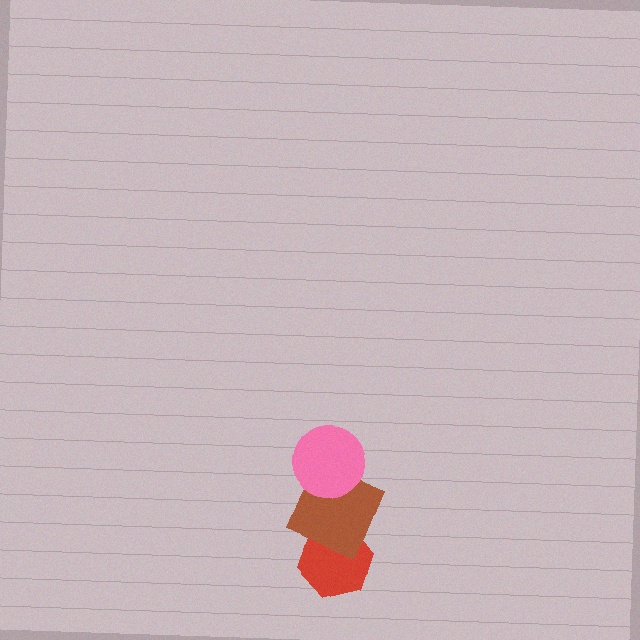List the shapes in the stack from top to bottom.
From top to bottom: the pink circle, the brown square, the red hexagon.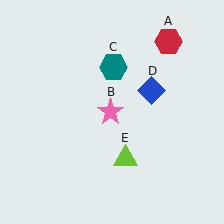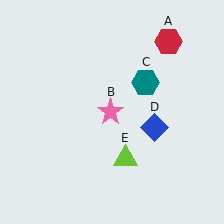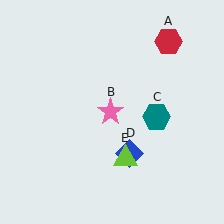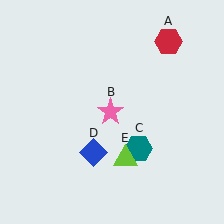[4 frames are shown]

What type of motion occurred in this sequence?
The teal hexagon (object C), blue diamond (object D) rotated clockwise around the center of the scene.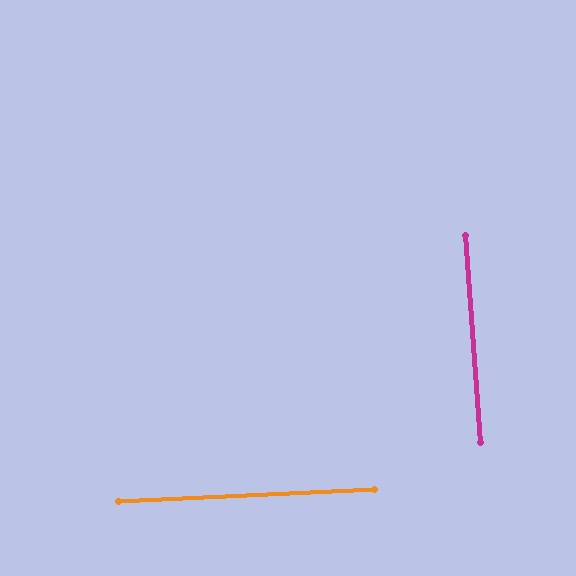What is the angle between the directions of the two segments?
Approximately 89 degrees.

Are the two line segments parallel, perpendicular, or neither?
Perpendicular — they meet at approximately 89°.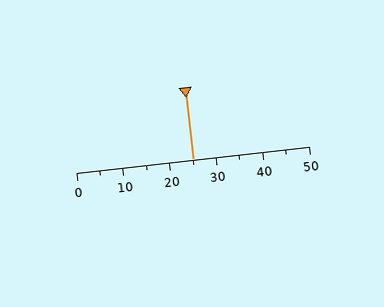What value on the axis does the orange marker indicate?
The marker indicates approximately 25.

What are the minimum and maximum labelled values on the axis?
The axis runs from 0 to 50.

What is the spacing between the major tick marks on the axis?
The major ticks are spaced 10 apart.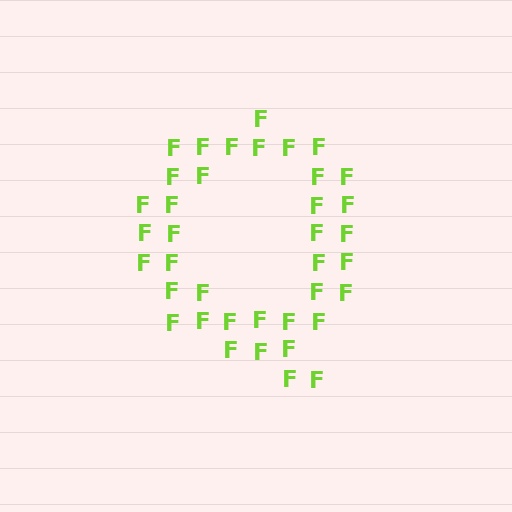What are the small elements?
The small elements are letter F's.